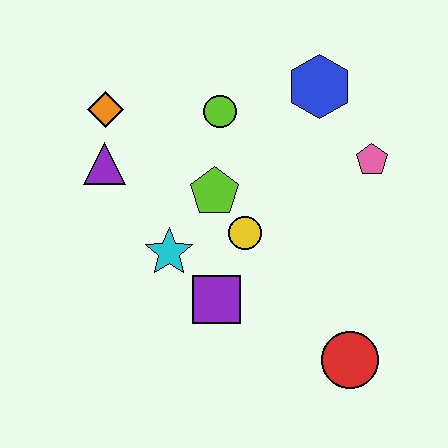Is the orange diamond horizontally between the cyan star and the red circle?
No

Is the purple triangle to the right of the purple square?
No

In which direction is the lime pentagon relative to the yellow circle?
The lime pentagon is above the yellow circle.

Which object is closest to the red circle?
The purple square is closest to the red circle.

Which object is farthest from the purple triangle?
The red circle is farthest from the purple triangle.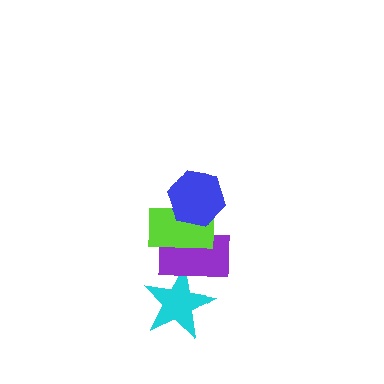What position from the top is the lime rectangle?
The lime rectangle is 2nd from the top.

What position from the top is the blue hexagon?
The blue hexagon is 1st from the top.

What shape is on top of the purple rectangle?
The lime rectangle is on top of the purple rectangle.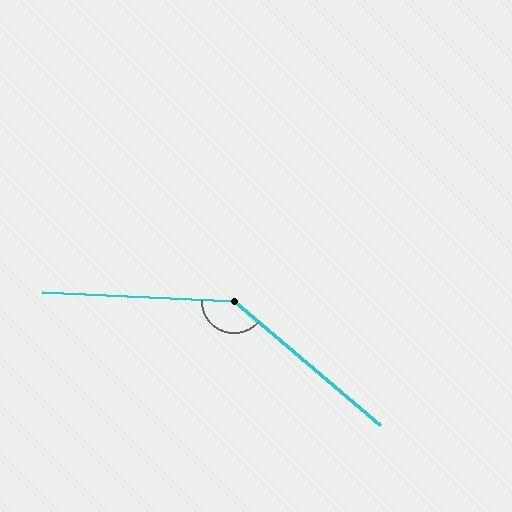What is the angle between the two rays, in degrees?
Approximately 142 degrees.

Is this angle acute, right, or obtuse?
It is obtuse.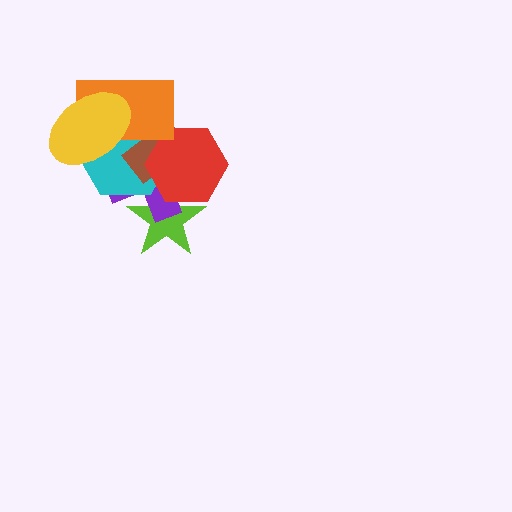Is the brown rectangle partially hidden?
Yes, it is partially covered by another shape.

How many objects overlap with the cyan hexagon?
6 objects overlap with the cyan hexagon.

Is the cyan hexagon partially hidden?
Yes, it is partially covered by another shape.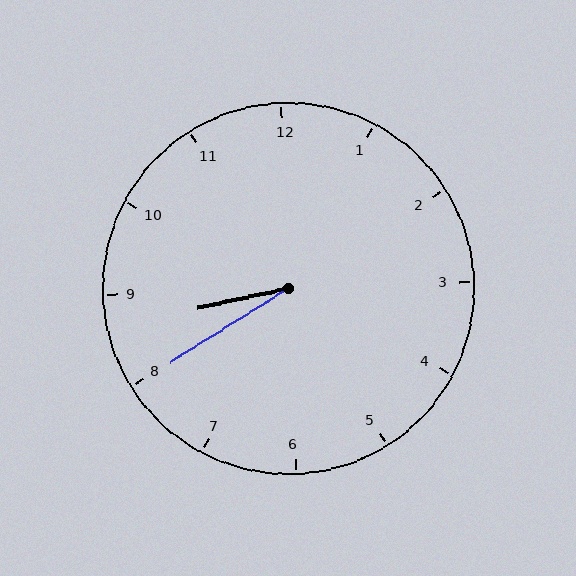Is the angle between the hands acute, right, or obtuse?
It is acute.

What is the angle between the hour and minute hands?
Approximately 20 degrees.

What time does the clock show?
8:40.